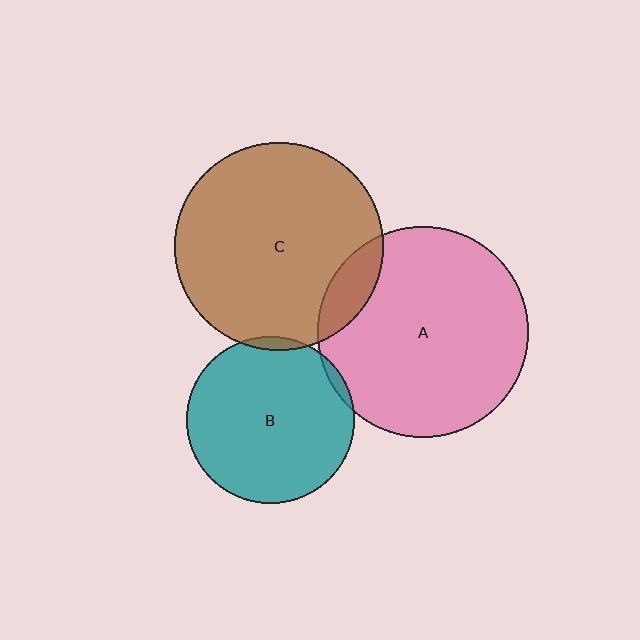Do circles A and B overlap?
Yes.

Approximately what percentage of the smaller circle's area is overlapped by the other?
Approximately 5%.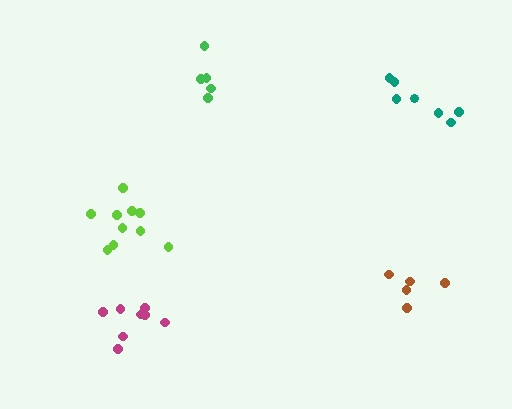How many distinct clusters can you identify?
There are 5 distinct clusters.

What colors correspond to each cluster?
The clusters are colored: teal, green, brown, lime, magenta.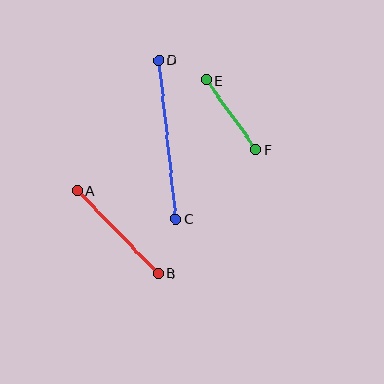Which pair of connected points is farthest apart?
Points C and D are farthest apart.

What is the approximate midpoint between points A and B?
The midpoint is at approximately (118, 232) pixels.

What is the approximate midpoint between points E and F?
The midpoint is at approximately (231, 115) pixels.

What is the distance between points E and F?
The distance is approximately 85 pixels.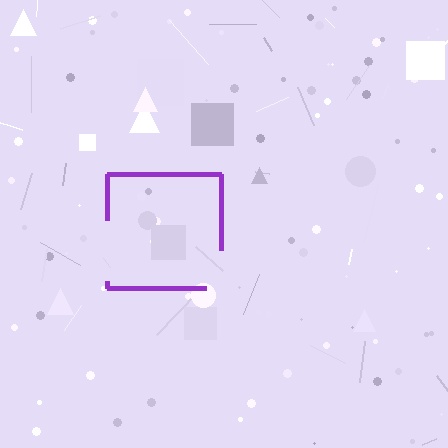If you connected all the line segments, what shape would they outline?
They would outline a square.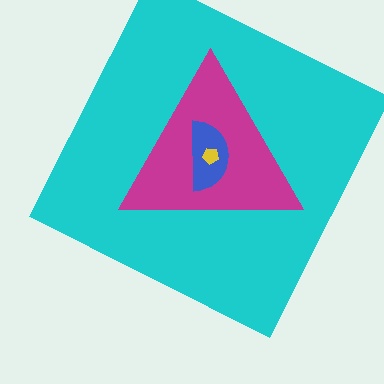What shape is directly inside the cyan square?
The magenta triangle.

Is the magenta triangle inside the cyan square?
Yes.